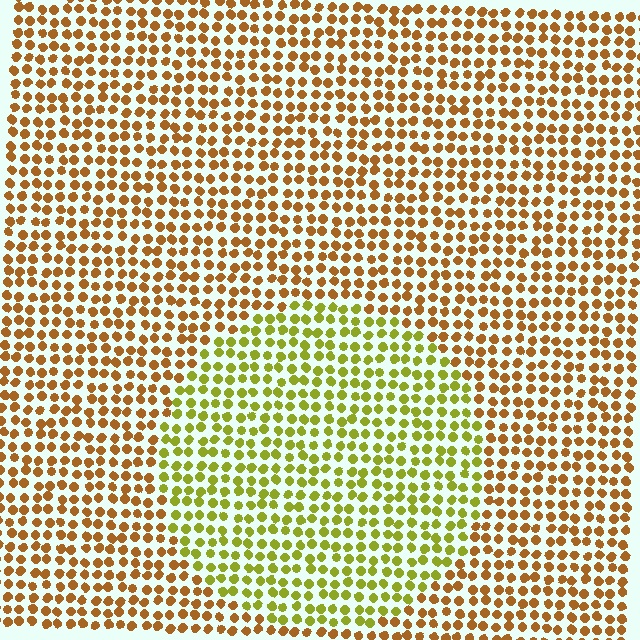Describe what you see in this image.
The image is filled with small brown elements in a uniform arrangement. A circle-shaped region is visible where the elements are tinted to a slightly different hue, forming a subtle color boundary.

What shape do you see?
I see a circle.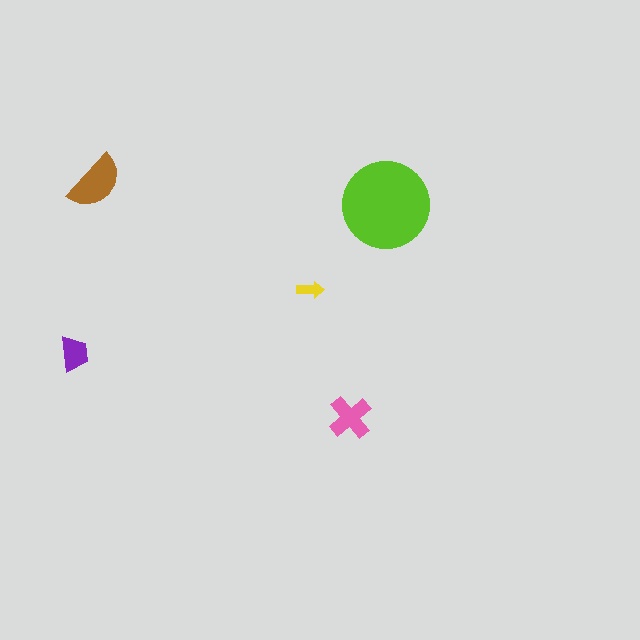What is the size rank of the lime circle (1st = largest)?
1st.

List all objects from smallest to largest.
The yellow arrow, the purple trapezoid, the pink cross, the brown semicircle, the lime circle.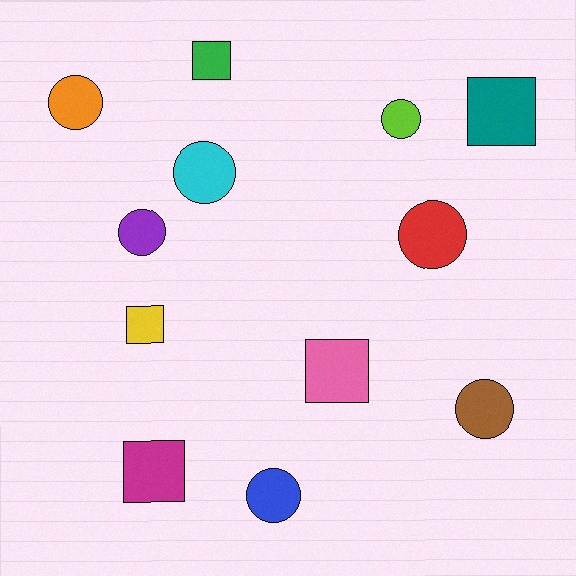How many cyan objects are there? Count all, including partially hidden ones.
There is 1 cyan object.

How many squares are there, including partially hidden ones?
There are 5 squares.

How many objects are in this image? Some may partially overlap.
There are 12 objects.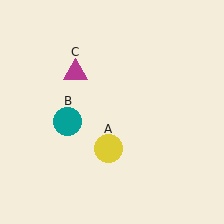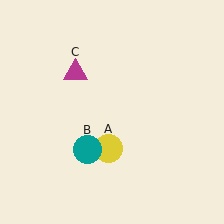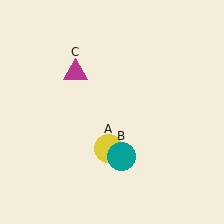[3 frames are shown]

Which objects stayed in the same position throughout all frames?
Yellow circle (object A) and magenta triangle (object C) remained stationary.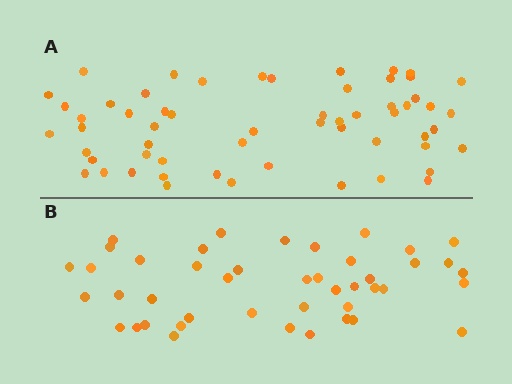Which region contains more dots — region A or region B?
Region A (the top region) has more dots.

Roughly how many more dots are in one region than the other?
Region A has approximately 15 more dots than region B.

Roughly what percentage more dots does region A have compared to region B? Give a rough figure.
About 30% more.